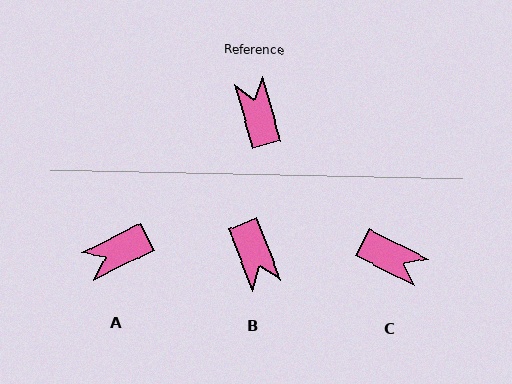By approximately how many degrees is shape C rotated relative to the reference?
Approximately 133 degrees clockwise.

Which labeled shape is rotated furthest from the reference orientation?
B, about 174 degrees away.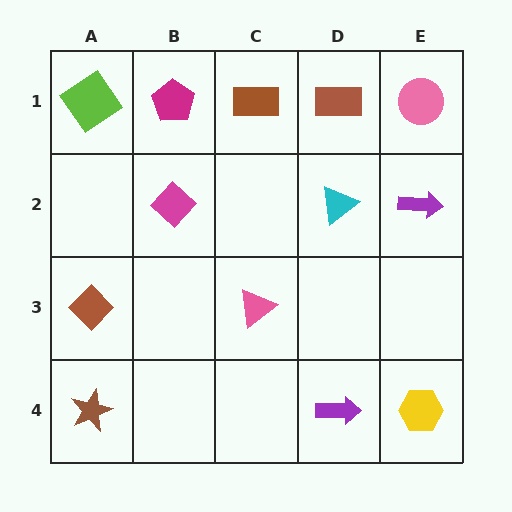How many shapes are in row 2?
3 shapes.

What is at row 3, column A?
A brown diamond.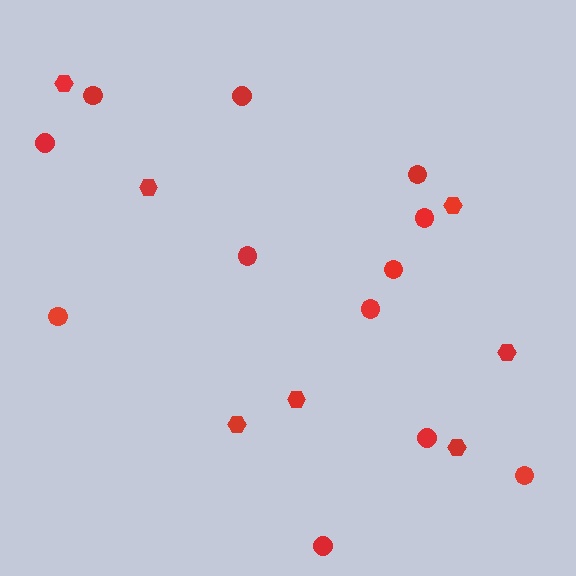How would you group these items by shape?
There are 2 groups: one group of circles (12) and one group of hexagons (7).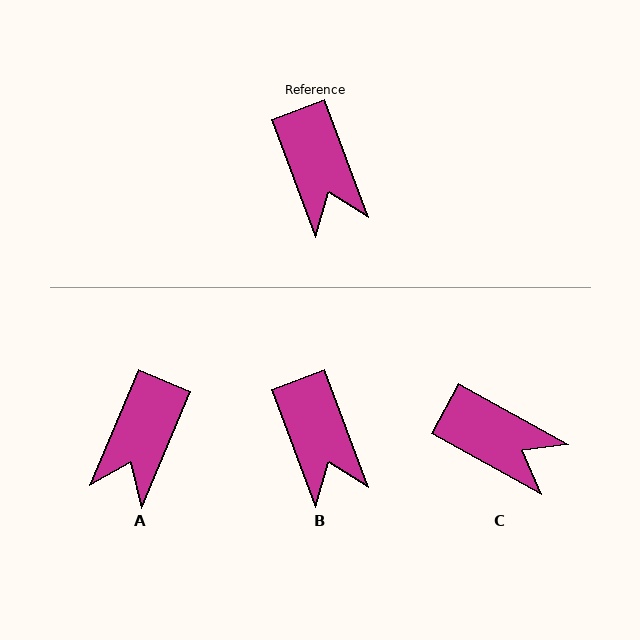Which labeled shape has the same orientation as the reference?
B.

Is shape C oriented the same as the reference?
No, it is off by about 41 degrees.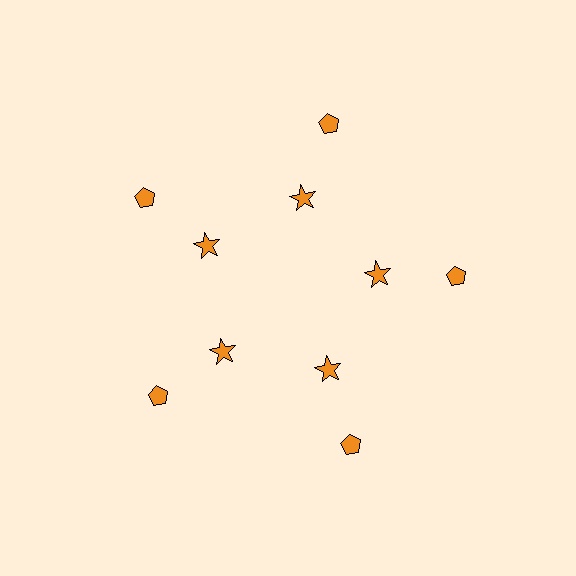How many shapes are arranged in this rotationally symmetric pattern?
There are 10 shapes, arranged in 5 groups of 2.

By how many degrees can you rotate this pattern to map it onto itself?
The pattern maps onto itself every 72 degrees of rotation.